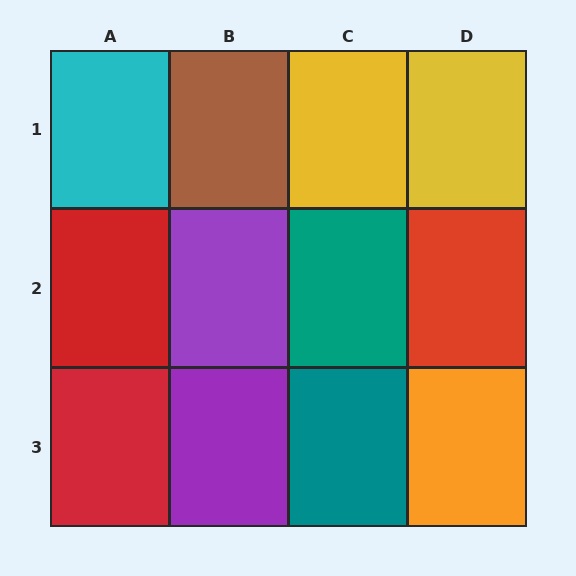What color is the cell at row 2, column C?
Teal.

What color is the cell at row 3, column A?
Red.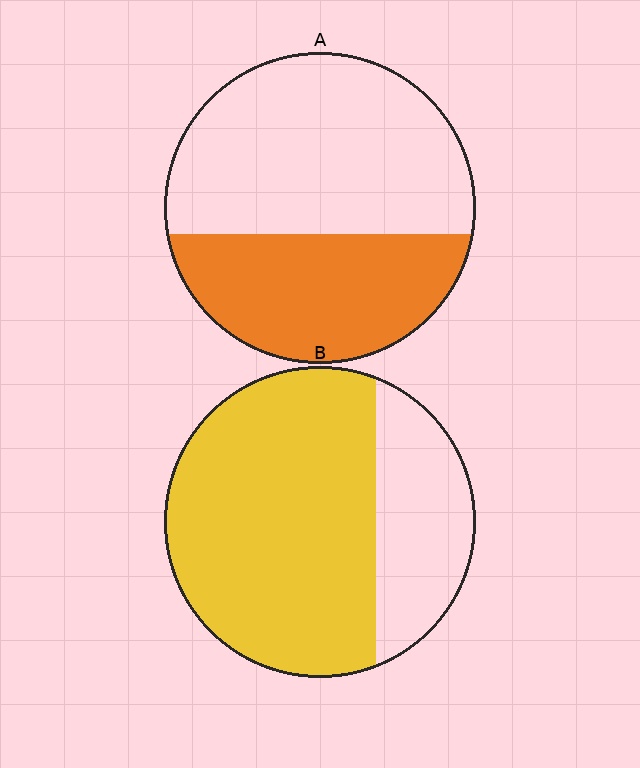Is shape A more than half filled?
No.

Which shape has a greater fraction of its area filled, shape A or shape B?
Shape B.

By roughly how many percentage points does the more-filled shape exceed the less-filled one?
By roughly 35 percentage points (B over A).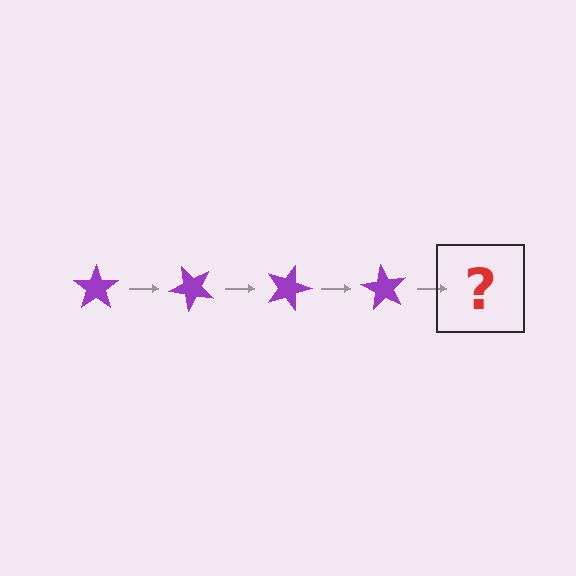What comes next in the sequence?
The next element should be a purple star rotated 180 degrees.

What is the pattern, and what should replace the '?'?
The pattern is that the star rotates 45 degrees each step. The '?' should be a purple star rotated 180 degrees.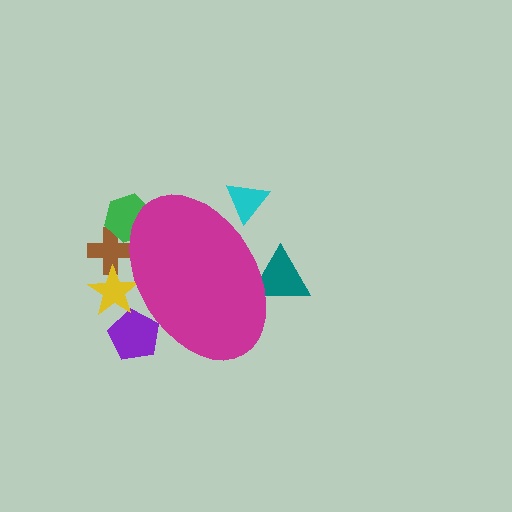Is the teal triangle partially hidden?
Yes, the teal triangle is partially hidden behind the magenta ellipse.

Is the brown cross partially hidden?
Yes, the brown cross is partially hidden behind the magenta ellipse.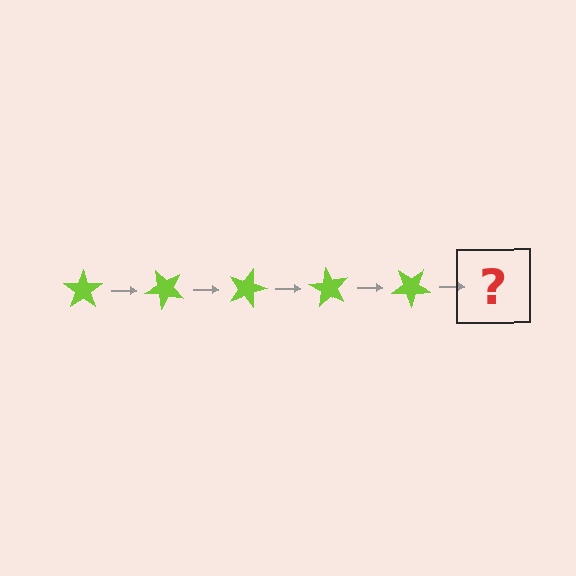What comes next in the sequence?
The next element should be a lime star rotated 225 degrees.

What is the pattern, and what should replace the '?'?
The pattern is that the star rotates 45 degrees each step. The '?' should be a lime star rotated 225 degrees.